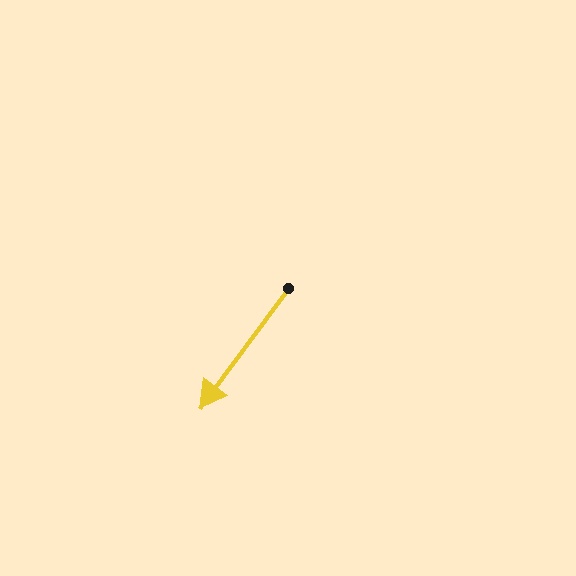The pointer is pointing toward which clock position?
Roughly 7 o'clock.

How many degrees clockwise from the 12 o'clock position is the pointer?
Approximately 216 degrees.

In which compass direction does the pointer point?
Southwest.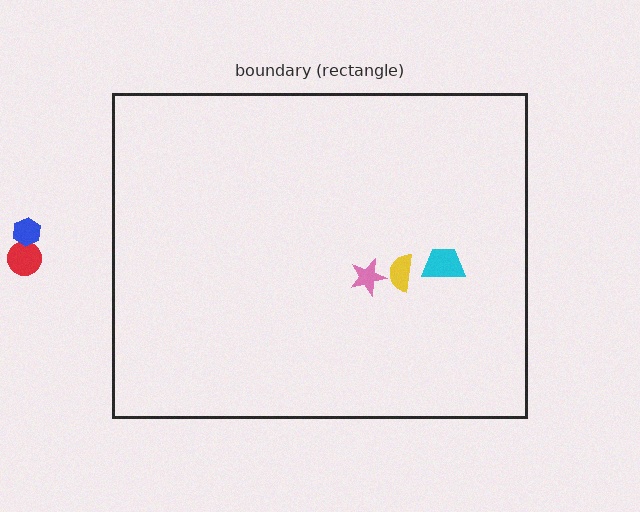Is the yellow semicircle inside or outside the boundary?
Inside.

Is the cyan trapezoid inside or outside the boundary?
Inside.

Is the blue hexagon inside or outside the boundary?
Outside.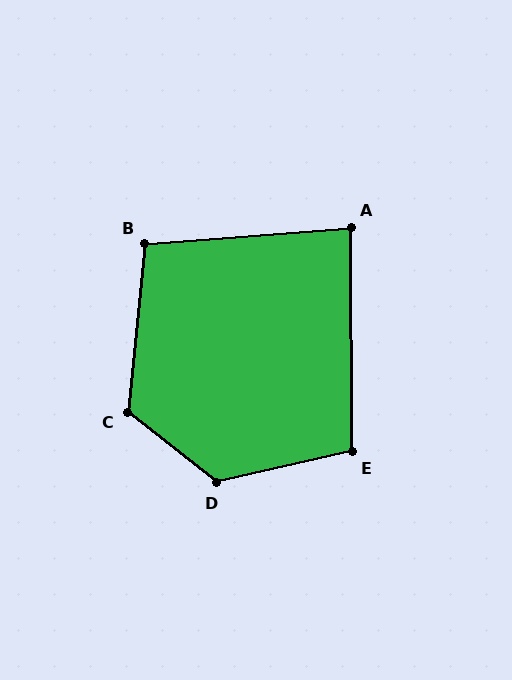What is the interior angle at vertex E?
Approximately 103 degrees (obtuse).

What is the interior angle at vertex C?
Approximately 122 degrees (obtuse).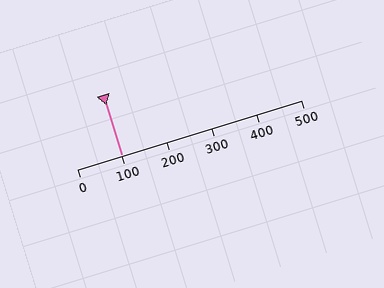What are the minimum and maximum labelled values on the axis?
The axis runs from 0 to 500.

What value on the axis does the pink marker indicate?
The marker indicates approximately 100.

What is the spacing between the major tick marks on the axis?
The major ticks are spaced 100 apart.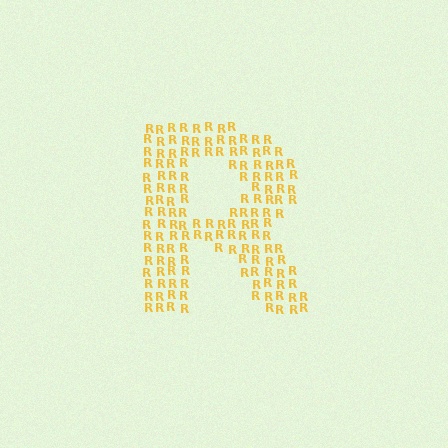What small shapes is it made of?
It is made of small letter R's.